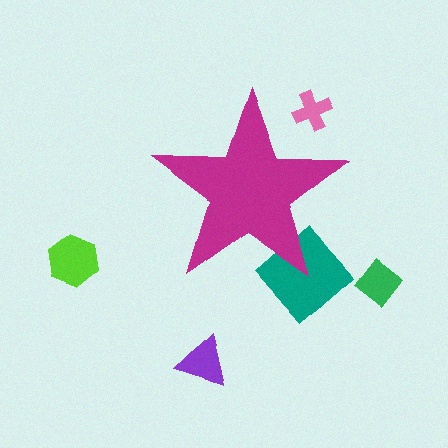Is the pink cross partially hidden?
Yes, the pink cross is partially hidden behind the magenta star.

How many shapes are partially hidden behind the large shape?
2 shapes are partially hidden.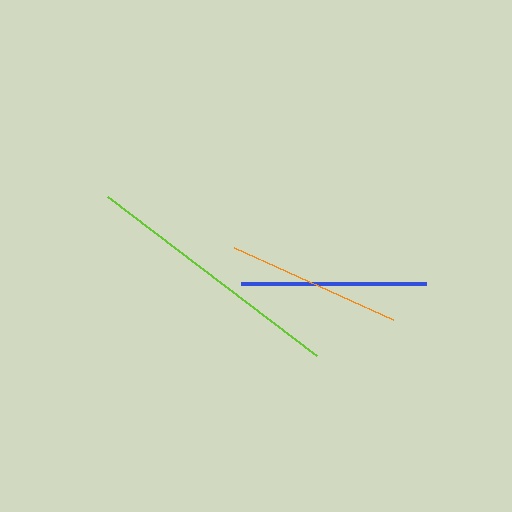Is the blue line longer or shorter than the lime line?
The lime line is longer than the blue line.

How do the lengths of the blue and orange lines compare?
The blue and orange lines are approximately the same length.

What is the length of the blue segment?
The blue segment is approximately 185 pixels long.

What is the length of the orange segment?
The orange segment is approximately 175 pixels long.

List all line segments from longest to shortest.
From longest to shortest: lime, blue, orange.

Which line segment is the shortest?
The orange line is the shortest at approximately 175 pixels.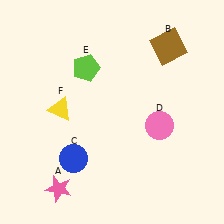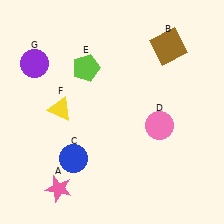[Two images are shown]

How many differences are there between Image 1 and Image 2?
There is 1 difference between the two images.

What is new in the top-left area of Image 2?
A purple circle (G) was added in the top-left area of Image 2.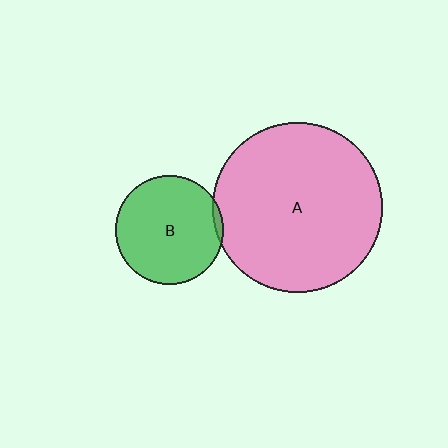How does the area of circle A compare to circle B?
Approximately 2.5 times.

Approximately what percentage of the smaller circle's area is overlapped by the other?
Approximately 5%.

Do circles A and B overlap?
Yes.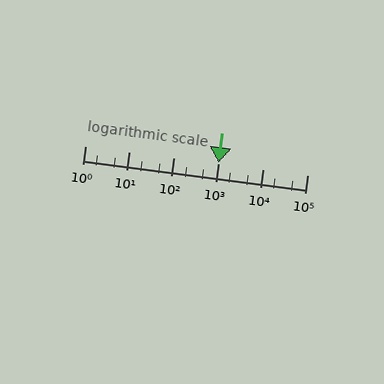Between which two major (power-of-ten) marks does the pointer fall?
The pointer is between 1000 and 10000.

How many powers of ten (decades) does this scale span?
The scale spans 5 decades, from 1 to 100000.